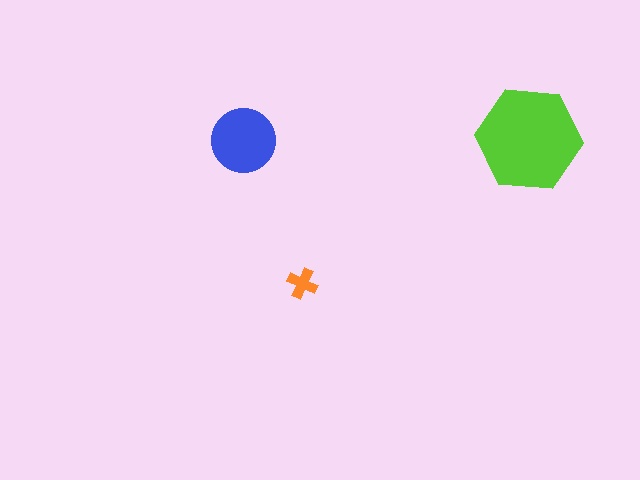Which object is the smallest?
The orange cross.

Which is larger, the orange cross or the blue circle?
The blue circle.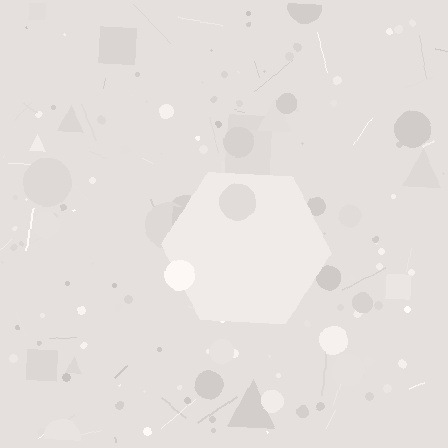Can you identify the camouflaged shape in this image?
The camouflaged shape is a hexagon.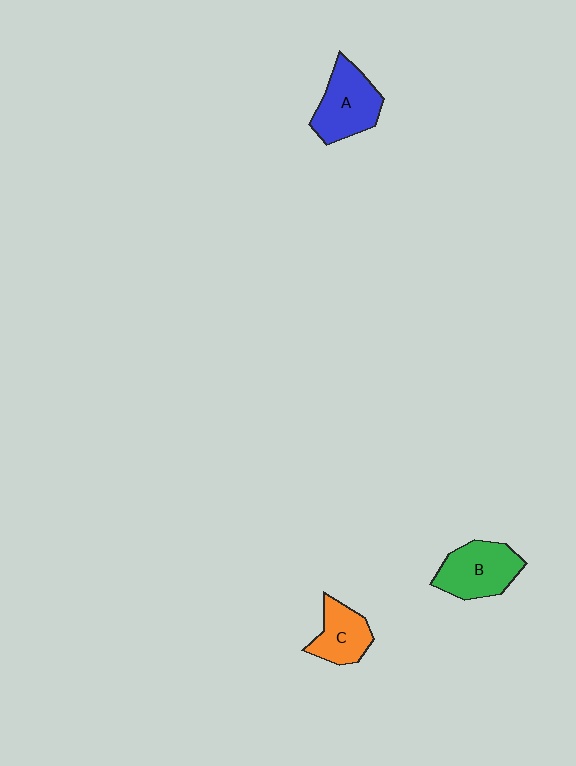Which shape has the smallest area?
Shape C (orange).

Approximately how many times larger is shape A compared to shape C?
Approximately 1.4 times.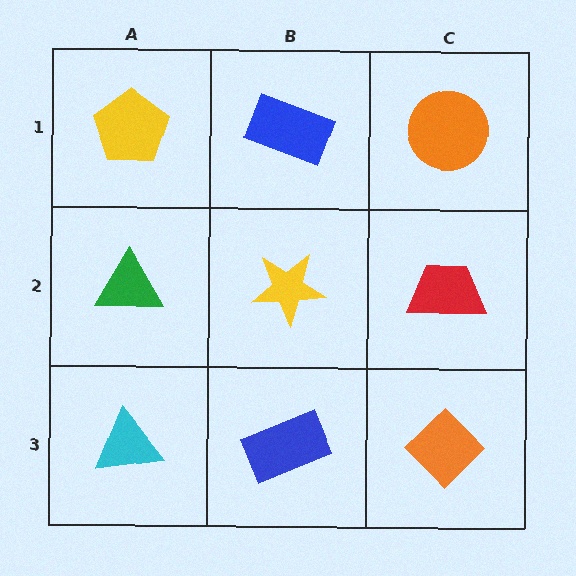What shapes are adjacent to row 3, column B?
A yellow star (row 2, column B), a cyan triangle (row 3, column A), an orange diamond (row 3, column C).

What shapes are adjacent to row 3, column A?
A green triangle (row 2, column A), a blue rectangle (row 3, column B).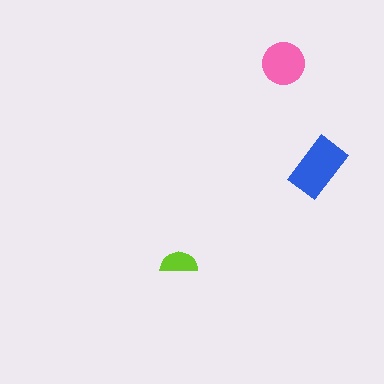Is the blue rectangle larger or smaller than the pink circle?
Larger.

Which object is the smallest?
The lime semicircle.